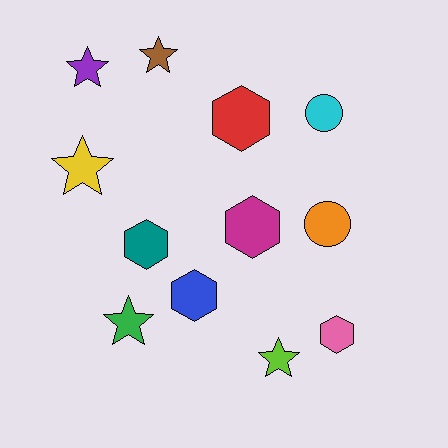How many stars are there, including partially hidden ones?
There are 5 stars.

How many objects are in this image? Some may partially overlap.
There are 12 objects.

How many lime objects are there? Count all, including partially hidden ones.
There is 1 lime object.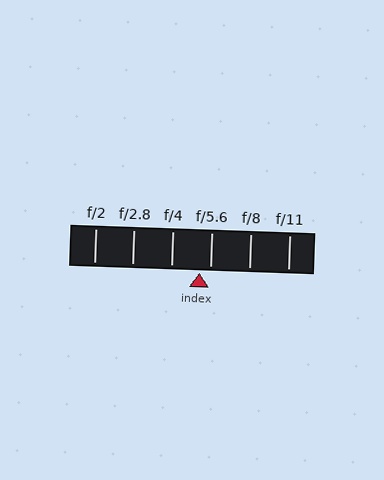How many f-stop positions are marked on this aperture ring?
There are 6 f-stop positions marked.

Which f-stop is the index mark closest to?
The index mark is closest to f/5.6.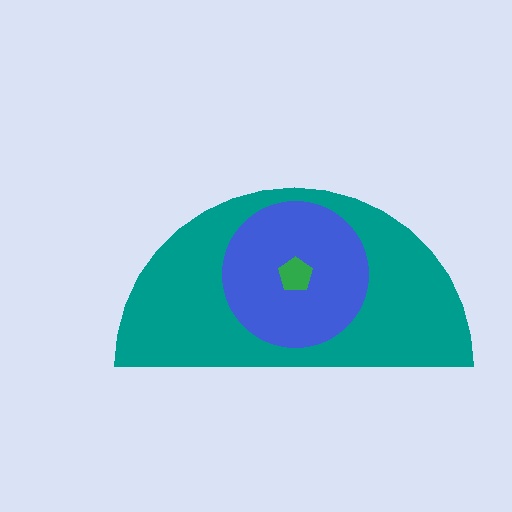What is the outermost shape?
The teal semicircle.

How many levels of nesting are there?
3.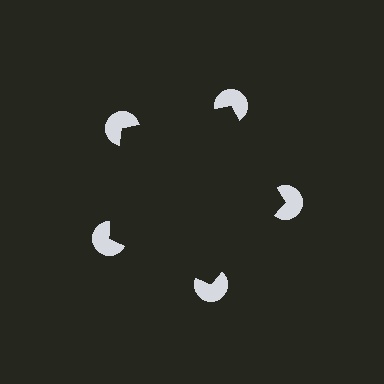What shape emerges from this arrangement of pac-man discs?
An illusory pentagon — its edges are inferred from the aligned wedge cuts in the pac-man discs, not physically drawn.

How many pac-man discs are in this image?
There are 5 — one at each vertex of the illusory pentagon.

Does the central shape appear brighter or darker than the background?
It typically appears slightly darker than the background, even though no actual brightness change is drawn.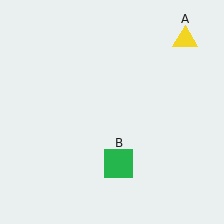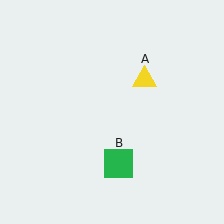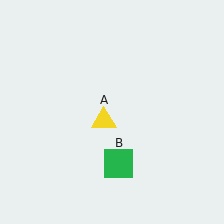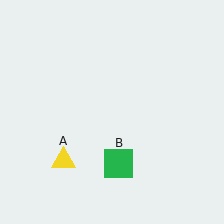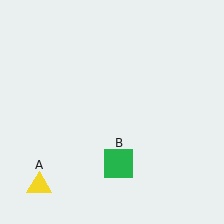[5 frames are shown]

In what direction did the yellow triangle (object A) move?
The yellow triangle (object A) moved down and to the left.